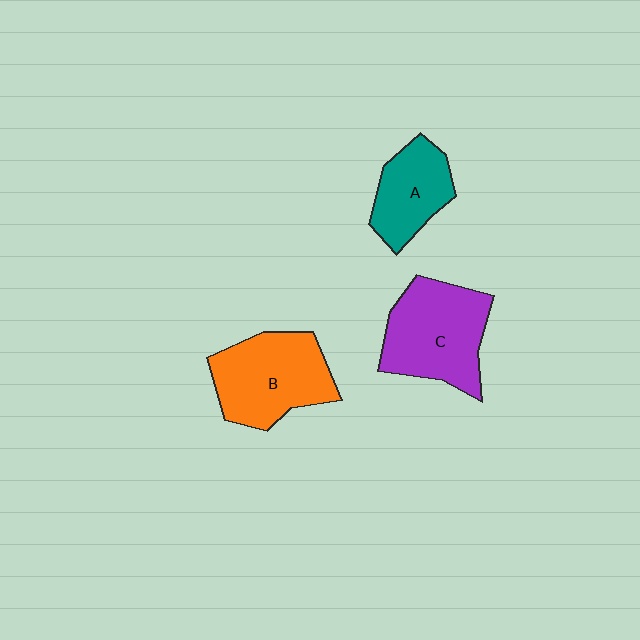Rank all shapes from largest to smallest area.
From largest to smallest: C (purple), B (orange), A (teal).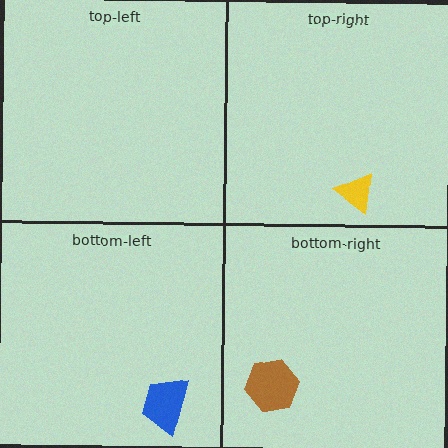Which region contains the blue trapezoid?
The bottom-left region.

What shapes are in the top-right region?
The yellow triangle.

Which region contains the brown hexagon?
The bottom-right region.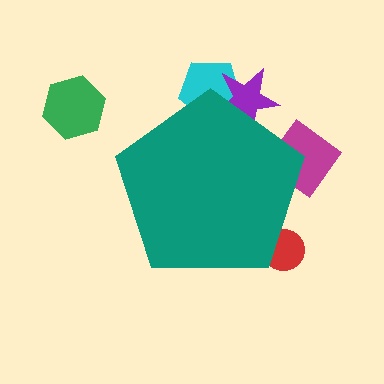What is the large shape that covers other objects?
A teal pentagon.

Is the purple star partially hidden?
Yes, the purple star is partially hidden behind the teal pentagon.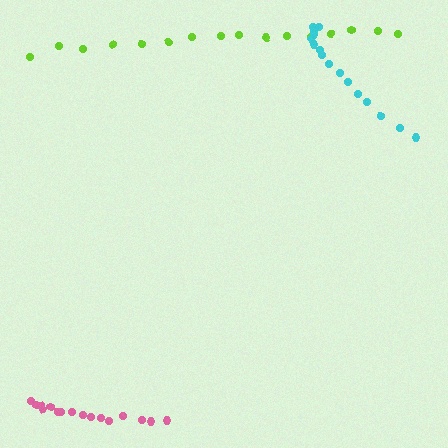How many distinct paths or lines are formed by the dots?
There are 3 distinct paths.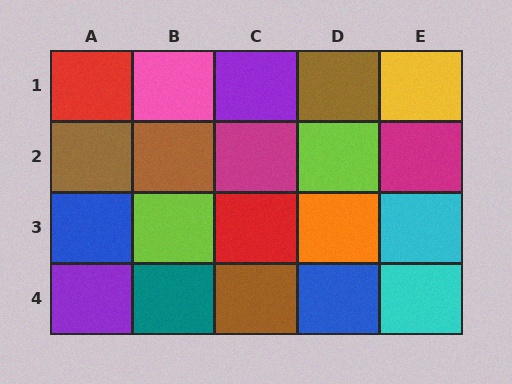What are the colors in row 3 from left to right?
Blue, lime, red, orange, cyan.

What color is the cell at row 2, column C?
Magenta.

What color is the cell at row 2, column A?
Brown.